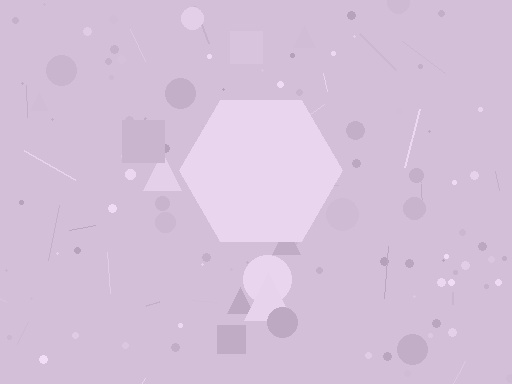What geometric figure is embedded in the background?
A hexagon is embedded in the background.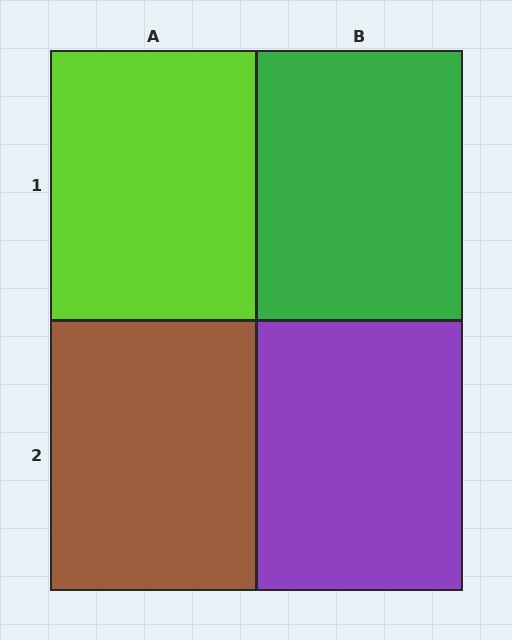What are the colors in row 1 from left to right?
Lime, green.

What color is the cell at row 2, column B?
Purple.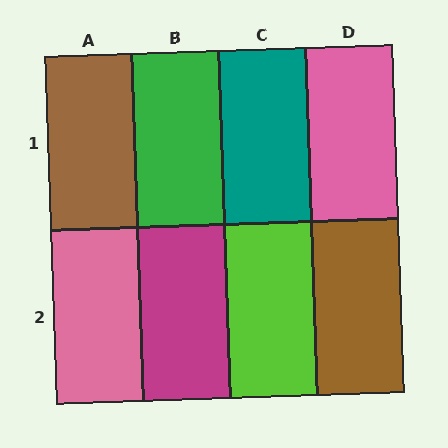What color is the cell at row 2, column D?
Brown.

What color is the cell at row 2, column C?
Lime.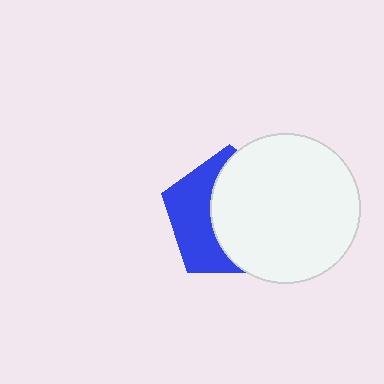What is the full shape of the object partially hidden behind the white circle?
The partially hidden object is a blue pentagon.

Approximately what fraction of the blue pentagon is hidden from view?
Roughly 59% of the blue pentagon is hidden behind the white circle.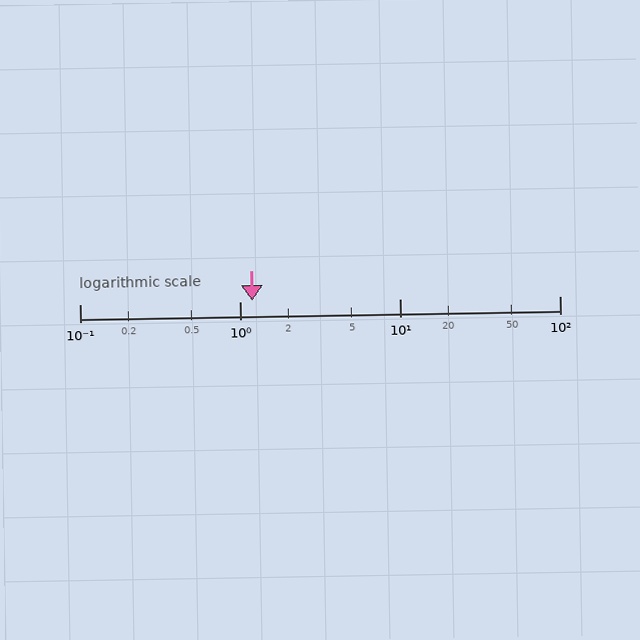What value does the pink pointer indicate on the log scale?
The pointer indicates approximately 1.2.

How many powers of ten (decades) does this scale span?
The scale spans 3 decades, from 0.1 to 100.